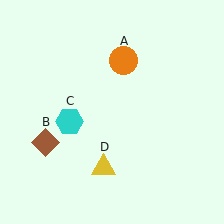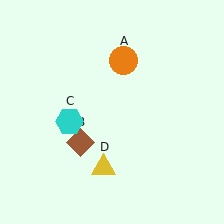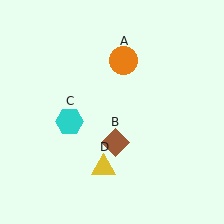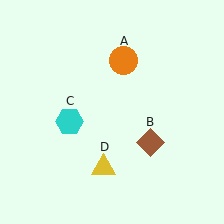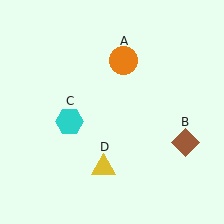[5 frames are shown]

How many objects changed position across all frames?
1 object changed position: brown diamond (object B).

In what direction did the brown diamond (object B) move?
The brown diamond (object B) moved right.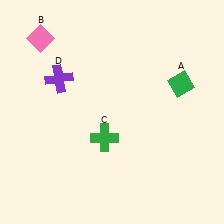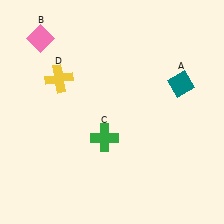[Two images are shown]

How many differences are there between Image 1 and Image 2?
There are 2 differences between the two images.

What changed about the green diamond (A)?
In Image 1, A is green. In Image 2, it changed to teal.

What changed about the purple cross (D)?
In Image 1, D is purple. In Image 2, it changed to yellow.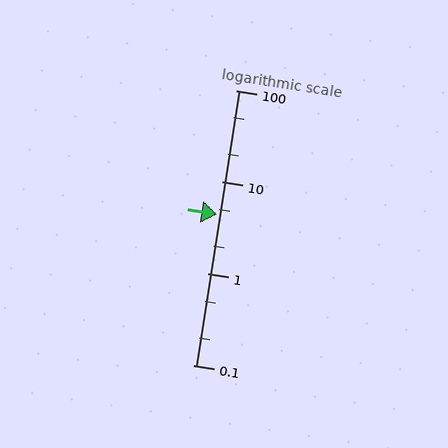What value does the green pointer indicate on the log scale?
The pointer indicates approximately 4.4.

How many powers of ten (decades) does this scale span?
The scale spans 3 decades, from 0.1 to 100.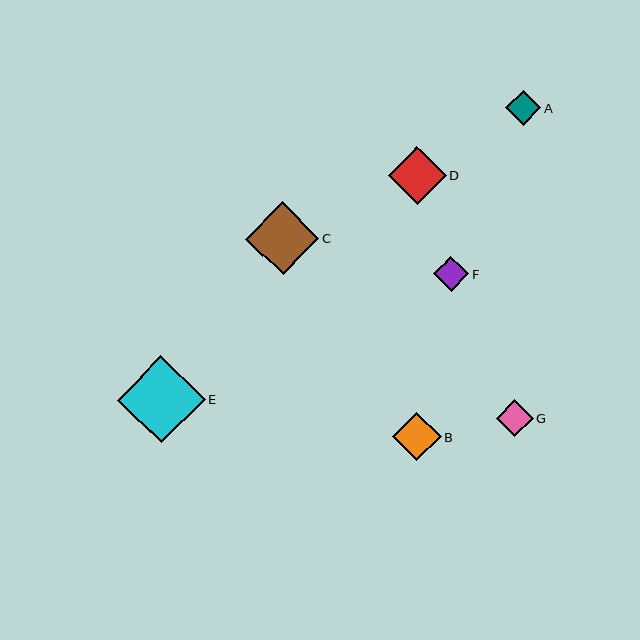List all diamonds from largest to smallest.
From largest to smallest: E, C, D, B, G, F, A.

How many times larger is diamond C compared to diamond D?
Diamond C is approximately 1.3 times the size of diamond D.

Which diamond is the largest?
Diamond E is the largest with a size of approximately 87 pixels.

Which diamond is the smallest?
Diamond A is the smallest with a size of approximately 35 pixels.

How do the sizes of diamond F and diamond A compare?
Diamond F and diamond A are approximately the same size.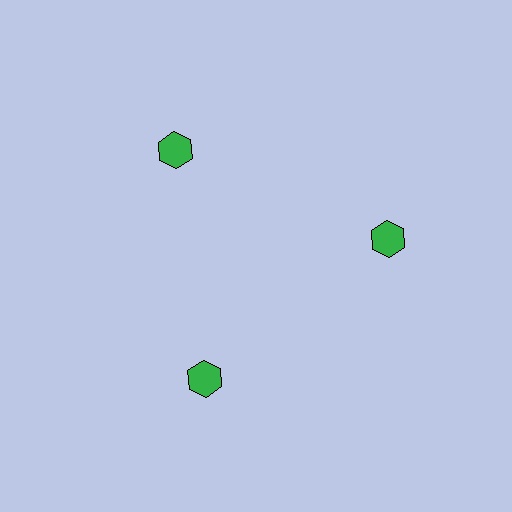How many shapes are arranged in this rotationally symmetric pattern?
There are 3 shapes, arranged in 3 groups of 1.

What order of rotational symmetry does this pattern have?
This pattern has 3-fold rotational symmetry.